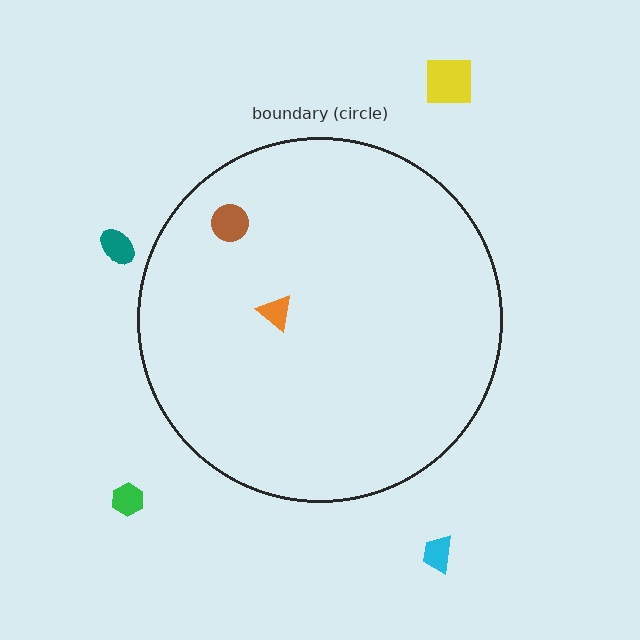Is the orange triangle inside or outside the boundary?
Inside.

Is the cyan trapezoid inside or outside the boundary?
Outside.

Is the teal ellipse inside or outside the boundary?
Outside.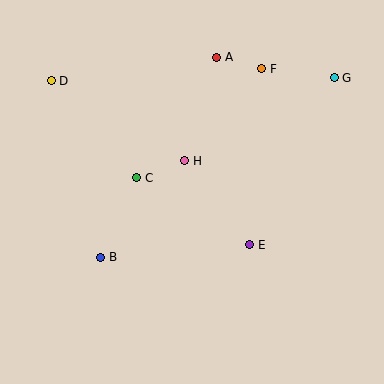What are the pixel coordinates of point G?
Point G is at (334, 78).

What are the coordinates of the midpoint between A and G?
The midpoint between A and G is at (276, 68).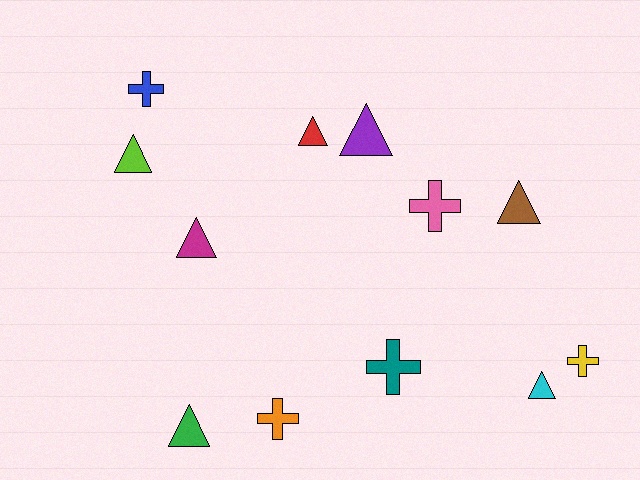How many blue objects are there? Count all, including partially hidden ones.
There is 1 blue object.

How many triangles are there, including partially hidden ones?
There are 7 triangles.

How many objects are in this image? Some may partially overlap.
There are 12 objects.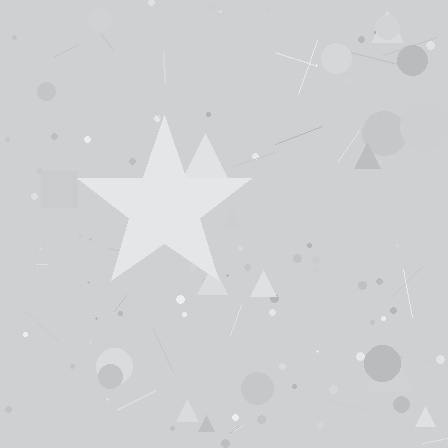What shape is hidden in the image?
A star is hidden in the image.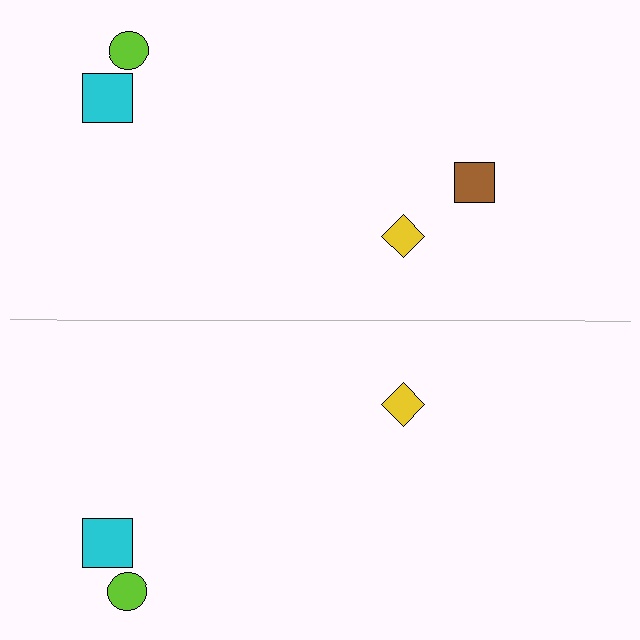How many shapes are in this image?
There are 7 shapes in this image.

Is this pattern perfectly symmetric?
No, the pattern is not perfectly symmetric. A brown square is missing from the bottom side.